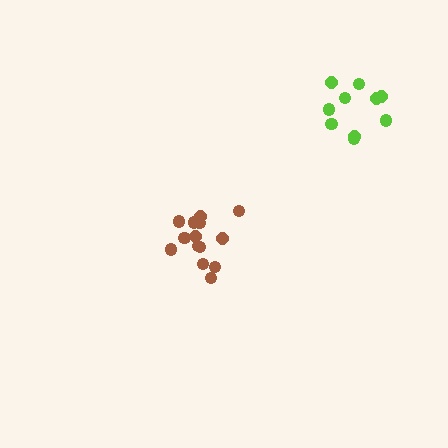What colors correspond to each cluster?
The clusters are colored: brown, lime.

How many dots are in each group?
Group 1: 14 dots, Group 2: 10 dots (24 total).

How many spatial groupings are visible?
There are 2 spatial groupings.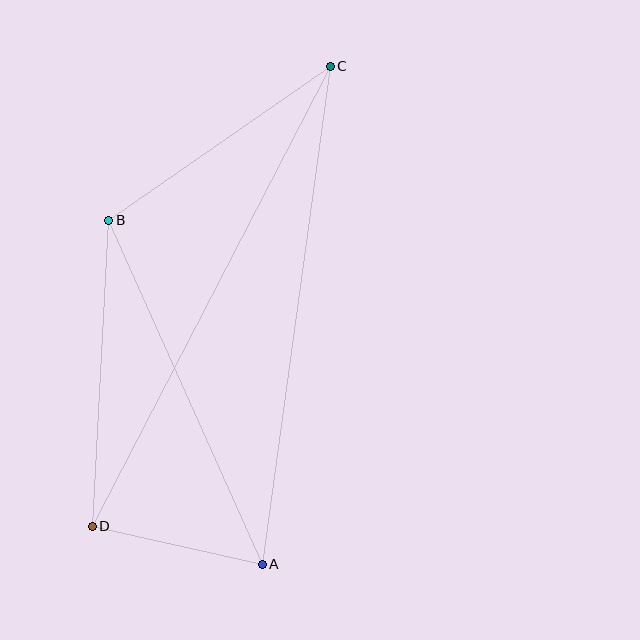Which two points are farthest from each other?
Points C and D are farthest from each other.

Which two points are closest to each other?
Points A and D are closest to each other.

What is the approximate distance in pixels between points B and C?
The distance between B and C is approximately 270 pixels.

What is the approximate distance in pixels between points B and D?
The distance between B and D is approximately 306 pixels.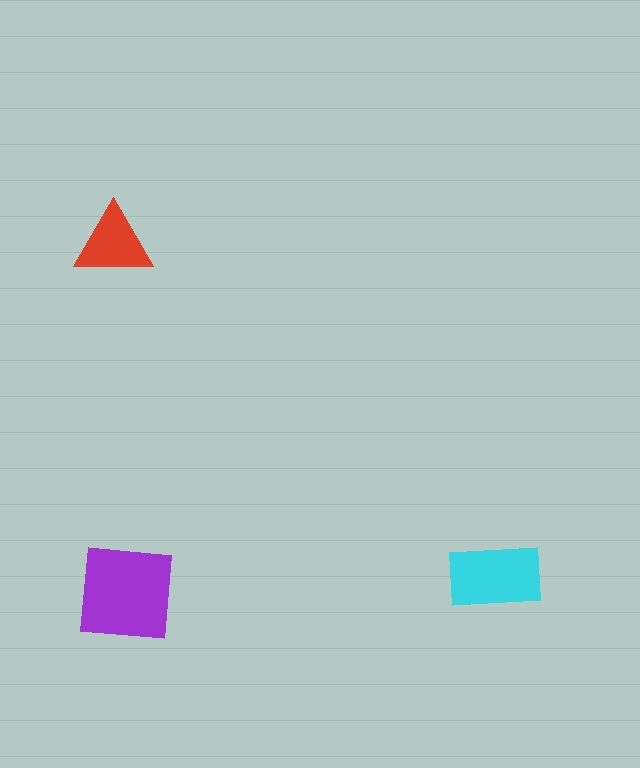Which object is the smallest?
The red triangle.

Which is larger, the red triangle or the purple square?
The purple square.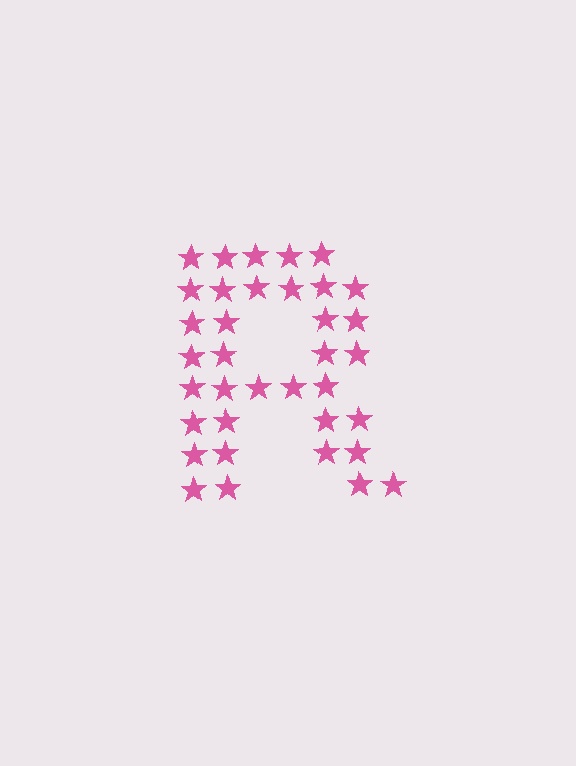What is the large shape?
The large shape is the letter R.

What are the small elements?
The small elements are stars.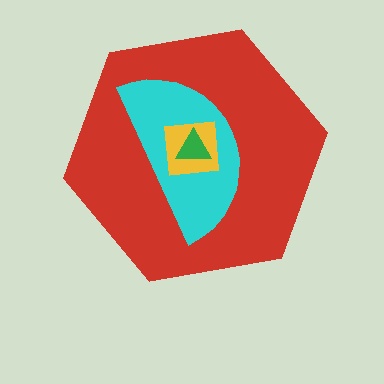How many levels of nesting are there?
4.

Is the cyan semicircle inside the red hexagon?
Yes.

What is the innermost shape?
The green triangle.